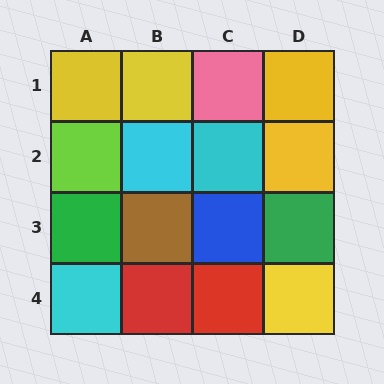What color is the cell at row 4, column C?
Red.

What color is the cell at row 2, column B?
Cyan.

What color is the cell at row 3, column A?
Green.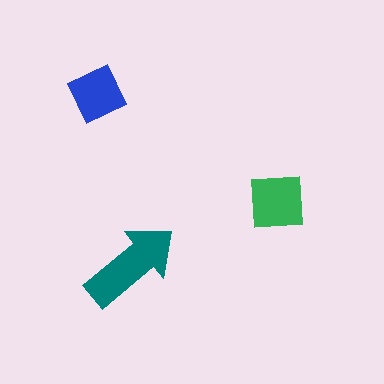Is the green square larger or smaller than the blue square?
Larger.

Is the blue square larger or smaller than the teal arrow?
Smaller.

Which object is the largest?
The teal arrow.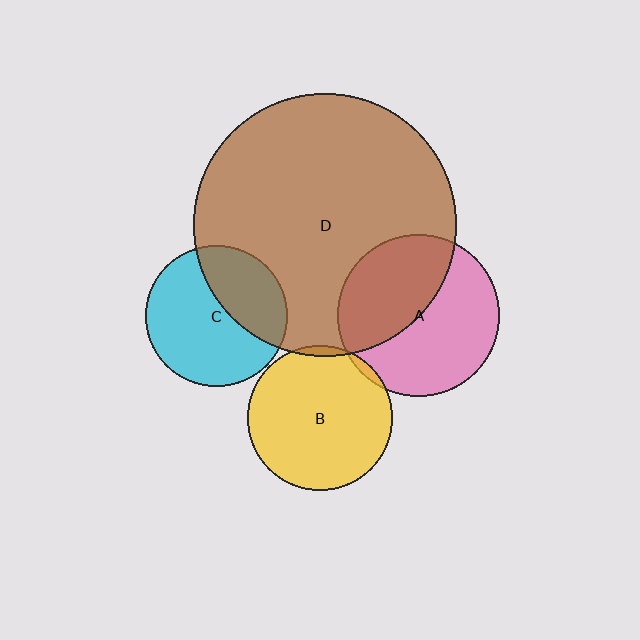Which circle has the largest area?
Circle D (brown).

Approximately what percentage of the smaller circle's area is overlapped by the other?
Approximately 45%.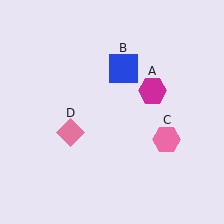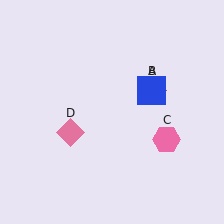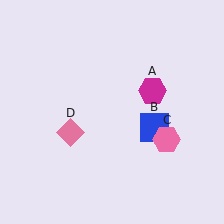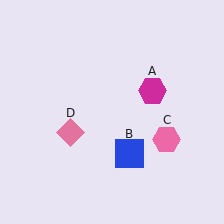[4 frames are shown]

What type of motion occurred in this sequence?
The blue square (object B) rotated clockwise around the center of the scene.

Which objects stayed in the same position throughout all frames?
Magenta hexagon (object A) and pink hexagon (object C) and pink diamond (object D) remained stationary.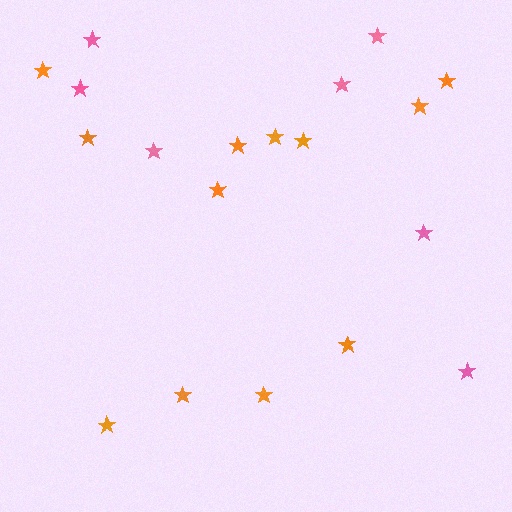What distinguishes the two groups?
There are 2 groups: one group of pink stars (7) and one group of orange stars (12).